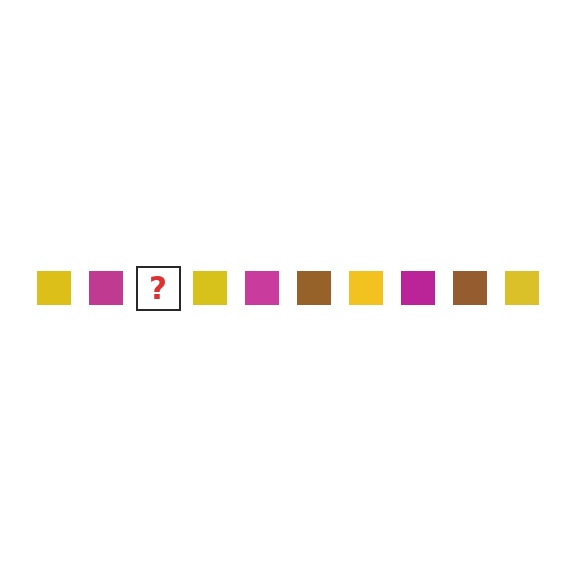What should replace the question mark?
The question mark should be replaced with a brown square.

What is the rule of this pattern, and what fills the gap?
The rule is that the pattern cycles through yellow, magenta, brown squares. The gap should be filled with a brown square.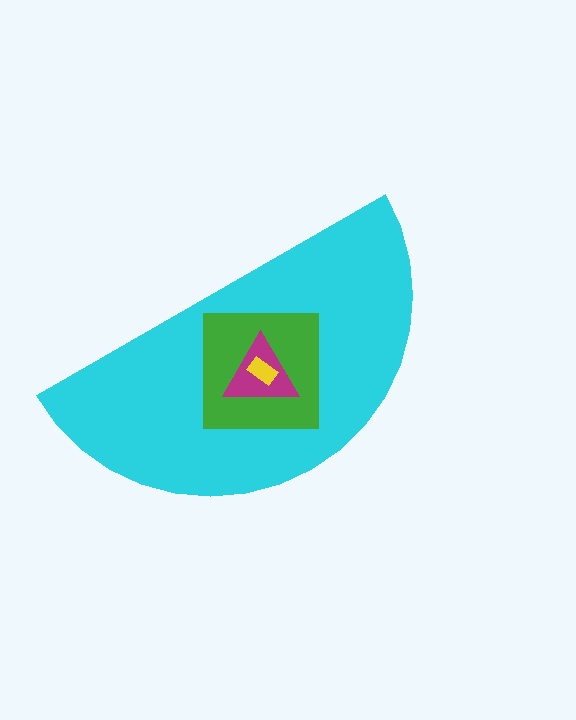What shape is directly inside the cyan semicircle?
The green square.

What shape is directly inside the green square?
The magenta triangle.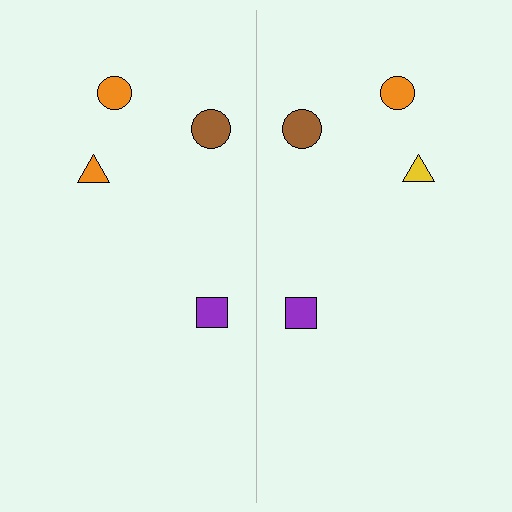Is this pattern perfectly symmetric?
No, the pattern is not perfectly symmetric. The yellow triangle on the right side breaks the symmetry — its mirror counterpart is orange.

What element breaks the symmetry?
The yellow triangle on the right side breaks the symmetry — its mirror counterpart is orange.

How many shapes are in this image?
There are 8 shapes in this image.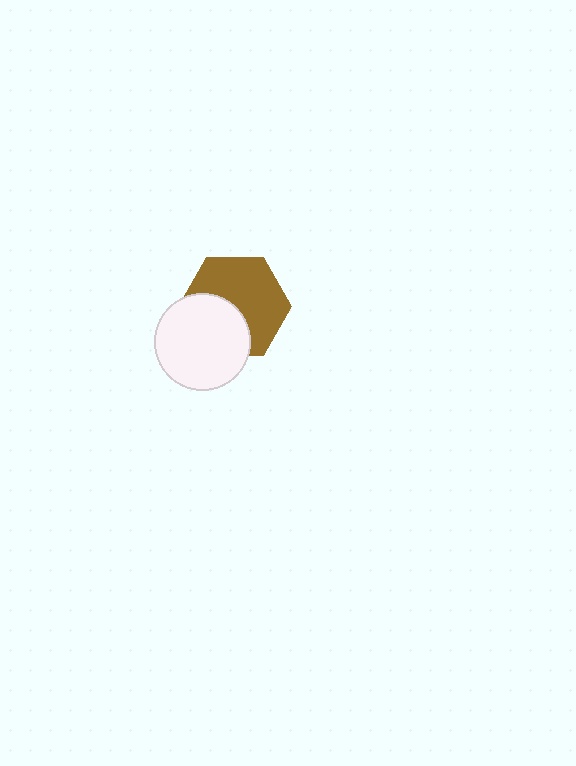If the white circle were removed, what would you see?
You would see the complete brown hexagon.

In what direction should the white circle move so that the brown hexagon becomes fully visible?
The white circle should move toward the lower-left. That is the shortest direction to clear the overlap and leave the brown hexagon fully visible.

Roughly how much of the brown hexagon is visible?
About half of it is visible (roughly 61%).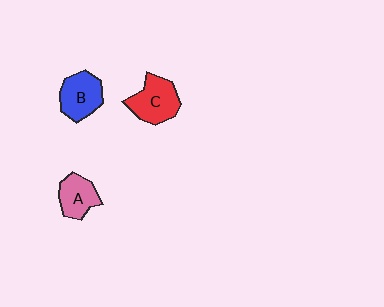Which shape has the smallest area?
Shape A (pink).